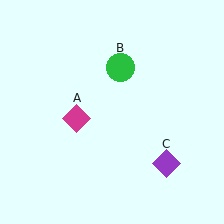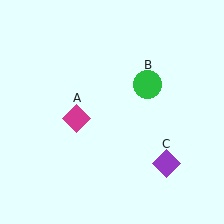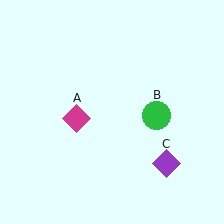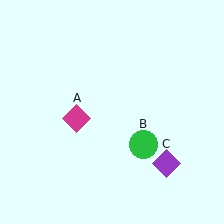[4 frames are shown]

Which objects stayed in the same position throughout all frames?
Magenta diamond (object A) and purple diamond (object C) remained stationary.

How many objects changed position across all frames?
1 object changed position: green circle (object B).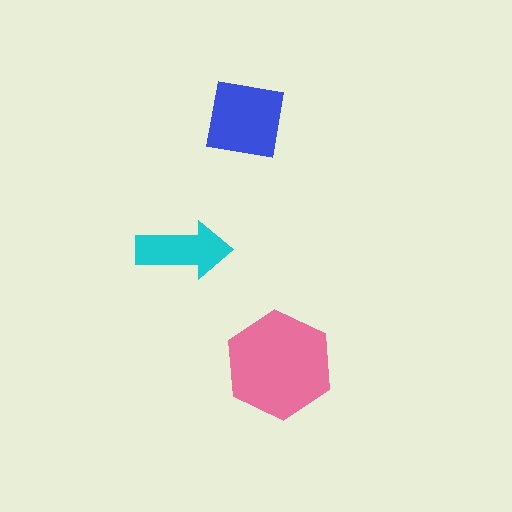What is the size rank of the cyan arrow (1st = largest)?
3rd.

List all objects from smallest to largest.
The cyan arrow, the blue square, the pink hexagon.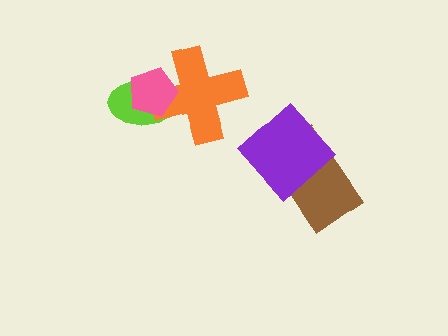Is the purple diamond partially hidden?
No, no other shape covers it.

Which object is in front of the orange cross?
The pink pentagon is in front of the orange cross.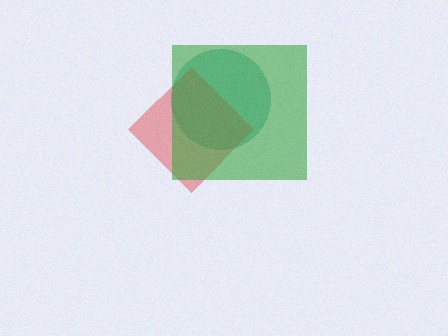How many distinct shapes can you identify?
There are 3 distinct shapes: a teal circle, a red diamond, a green square.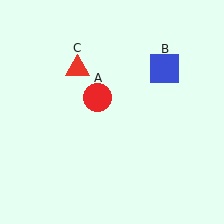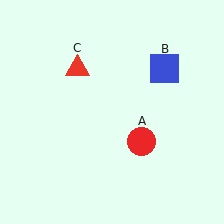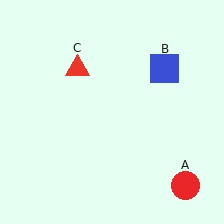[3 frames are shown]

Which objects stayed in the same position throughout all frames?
Blue square (object B) and red triangle (object C) remained stationary.